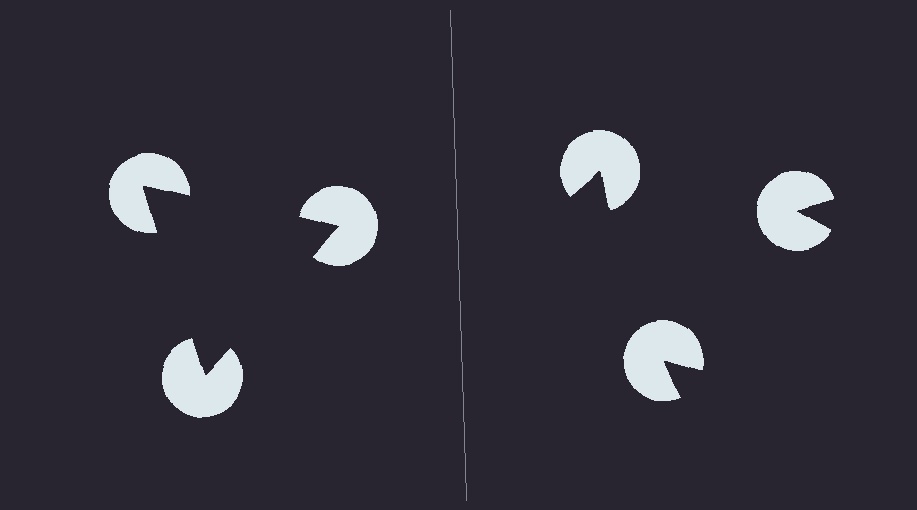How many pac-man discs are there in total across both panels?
6 — 3 on each side.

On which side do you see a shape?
An illusory triangle appears on the left side. On the right side the wedge cuts are rotated, so no coherent shape forms.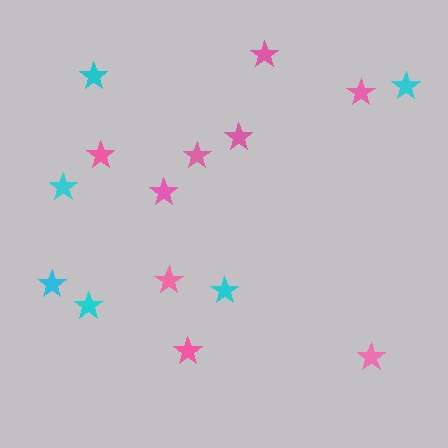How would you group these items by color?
There are 2 groups: one group of pink stars (9) and one group of cyan stars (6).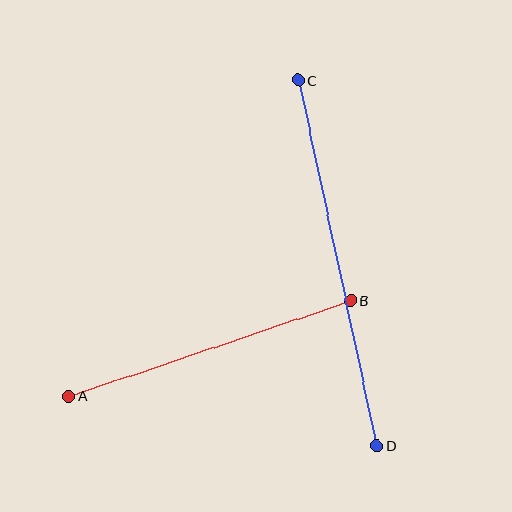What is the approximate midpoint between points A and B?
The midpoint is at approximately (210, 349) pixels.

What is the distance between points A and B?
The distance is approximately 297 pixels.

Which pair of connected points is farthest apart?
Points C and D are farthest apart.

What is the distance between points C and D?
The distance is approximately 374 pixels.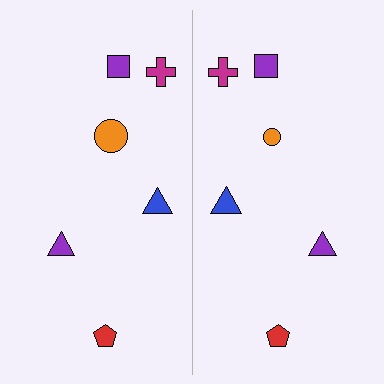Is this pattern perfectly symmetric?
No, the pattern is not perfectly symmetric. The orange circle on the right side has a different size than its mirror counterpart.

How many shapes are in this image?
There are 12 shapes in this image.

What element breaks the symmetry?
The orange circle on the right side has a different size than its mirror counterpart.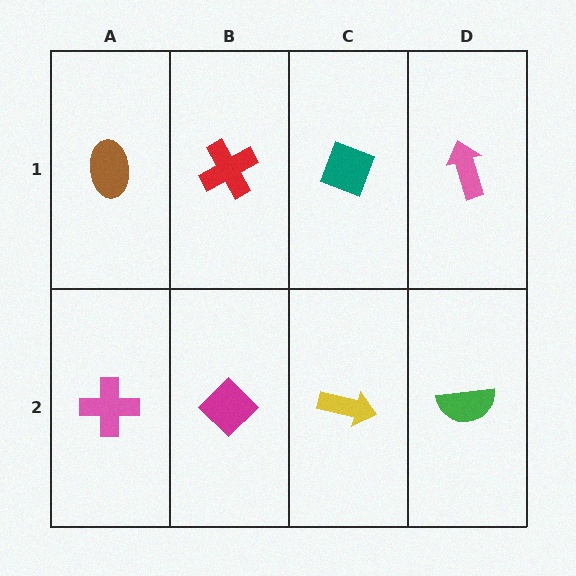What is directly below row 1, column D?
A green semicircle.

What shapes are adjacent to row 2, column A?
A brown ellipse (row 1, column A), a magenta diamond (row 2, column B).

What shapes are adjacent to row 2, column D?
A pink arrow (row 1, column D), a yellow arrow (row 2, column C).